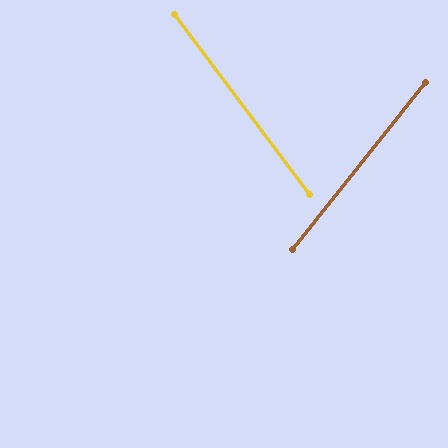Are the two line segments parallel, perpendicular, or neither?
Neither parallel nor perpendicular — they differ by about 75°.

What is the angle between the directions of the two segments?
Approximately 75 degrees.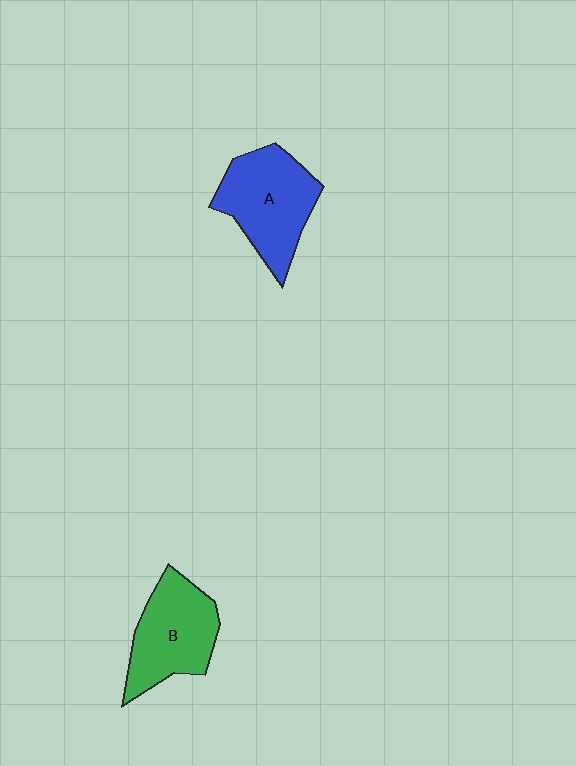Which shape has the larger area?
Shape A (blue).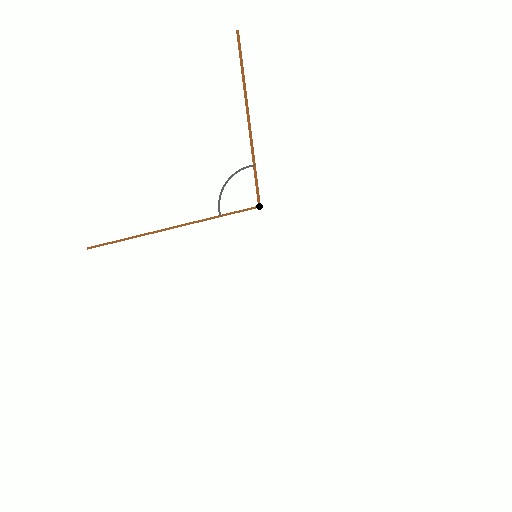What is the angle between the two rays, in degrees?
Approximately 96 degrees.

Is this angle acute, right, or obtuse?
It is obtuse.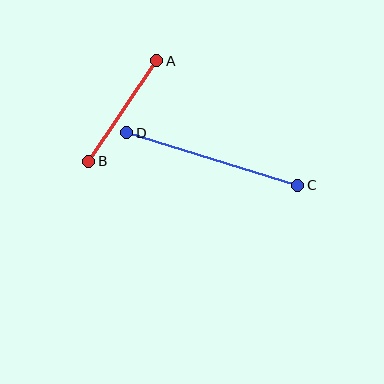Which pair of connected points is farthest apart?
Points C and D are farthest apart.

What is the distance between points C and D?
The distance is approximately 179 pixels.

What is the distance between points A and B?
The distance is approximately 121 pixels.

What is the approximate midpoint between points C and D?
The midpoint is at approximately (212, 159) pixels.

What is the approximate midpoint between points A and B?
The midpoint is at approximately (123, 111) pixels.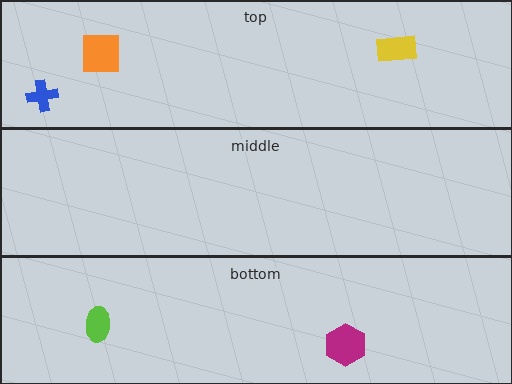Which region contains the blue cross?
The top region.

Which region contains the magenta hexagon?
The bottom region.